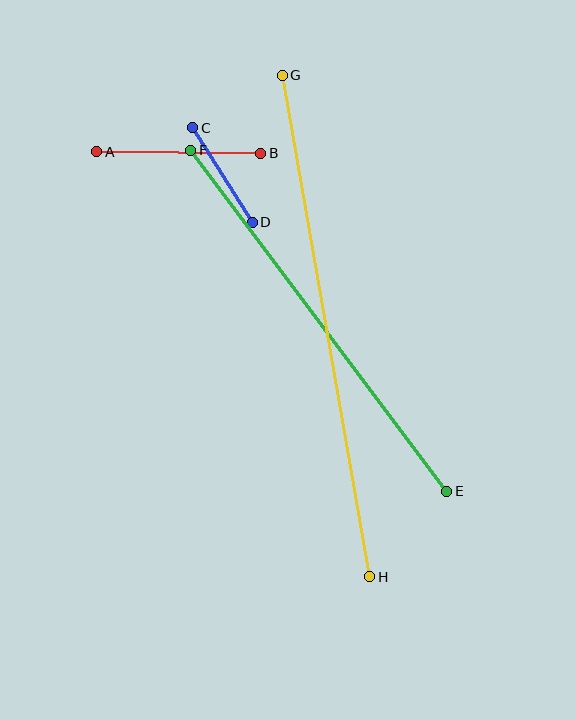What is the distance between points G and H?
The distance is approximately 509 pixels.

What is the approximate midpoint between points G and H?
The midpoint is at approximately (326, 326) pixels.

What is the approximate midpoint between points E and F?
The midpoint is at approximately (319, 321) pixels.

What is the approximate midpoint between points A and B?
The midpoint is at approximately (179, 153) pixels.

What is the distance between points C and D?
The distance is approximately 112 pixels.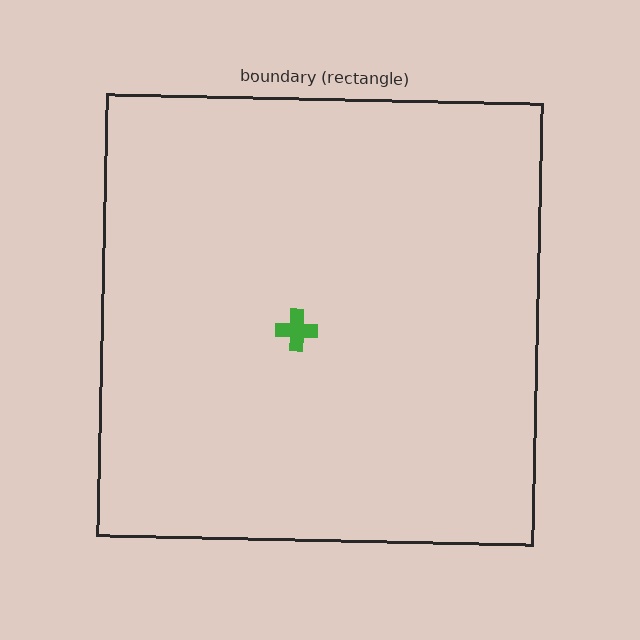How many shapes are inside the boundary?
1 inside, 0 outside.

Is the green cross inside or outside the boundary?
Inside.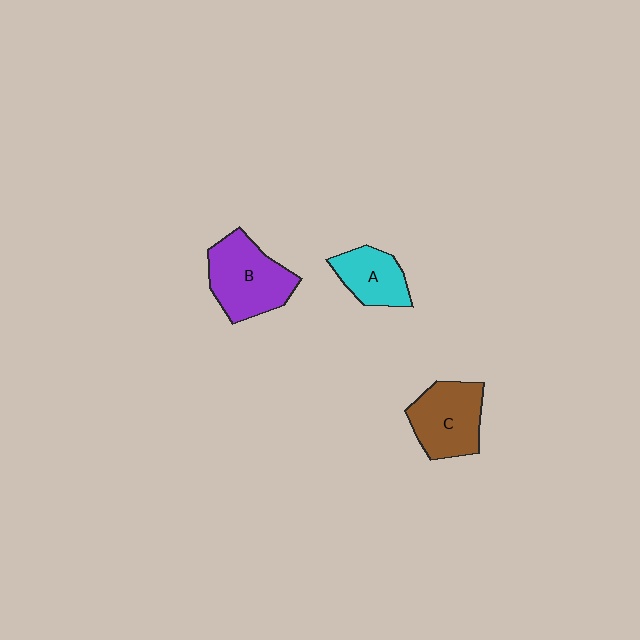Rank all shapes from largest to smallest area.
From largest to smallest: B (purple), C (brown), A (cyan).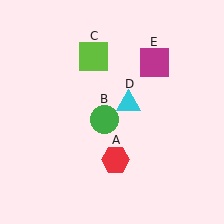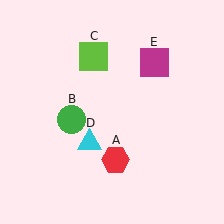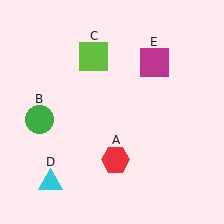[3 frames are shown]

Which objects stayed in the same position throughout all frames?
Red hexagon (object A) and lime square (object C) and magenta square (object E) remained stationary.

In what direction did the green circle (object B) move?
The green circle (object B) moved left.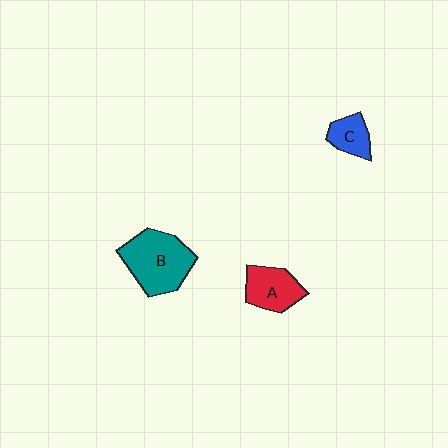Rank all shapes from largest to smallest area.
From largest to smallest: B (teal), A (red), C (blue).